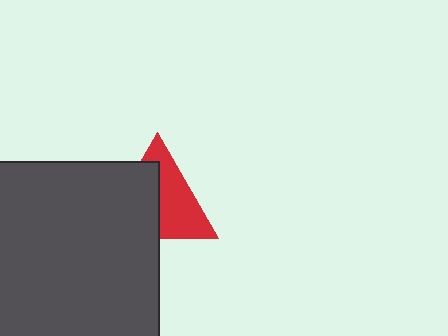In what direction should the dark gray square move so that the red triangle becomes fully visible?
The dark gray square should move toward the lower-left. That is the shortest direction to clear the overlap and leave the red triangle fully visible.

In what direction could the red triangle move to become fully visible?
The red triangle could move toward the upper-right. That would shift it out from behind the dark gray square entirely.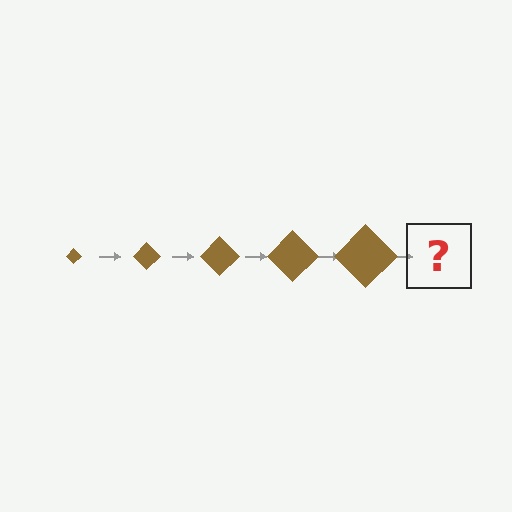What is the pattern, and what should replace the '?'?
The pattern is that the diamond gets progressively larger each step. The '?' should be a brown diamond, larger than the previous one.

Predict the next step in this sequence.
The next step is a brown diamond, larger than the previous one.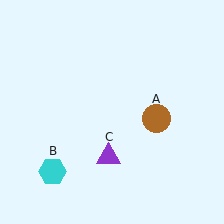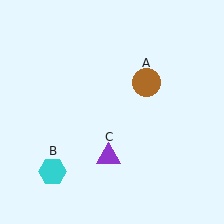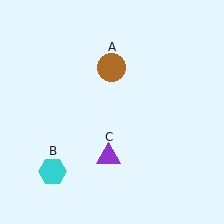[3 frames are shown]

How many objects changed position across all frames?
1 object changed position: brown circle (object A).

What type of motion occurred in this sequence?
The brown circle (object A) rotated counterclockwise around the center of the scene.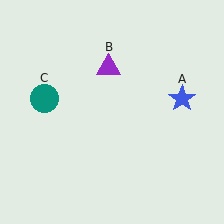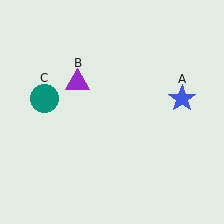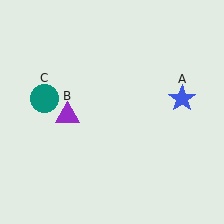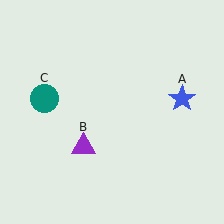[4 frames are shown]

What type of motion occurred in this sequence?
The purple triangle (object B) rotated counterclockwise around the center of the scene.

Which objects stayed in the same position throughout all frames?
Blue star (object A) and teal circle (object C) remained stationary.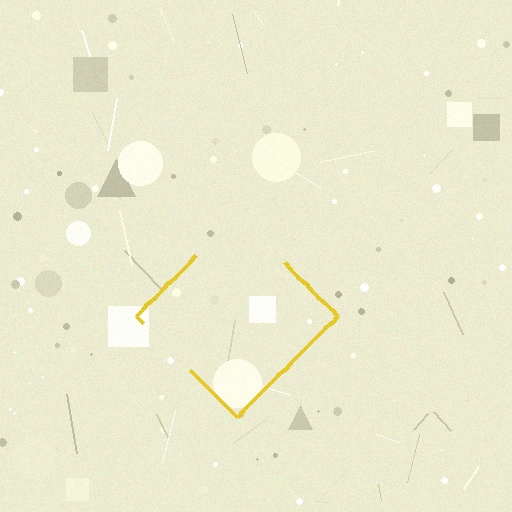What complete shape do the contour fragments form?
The contour fragments form a diamond.